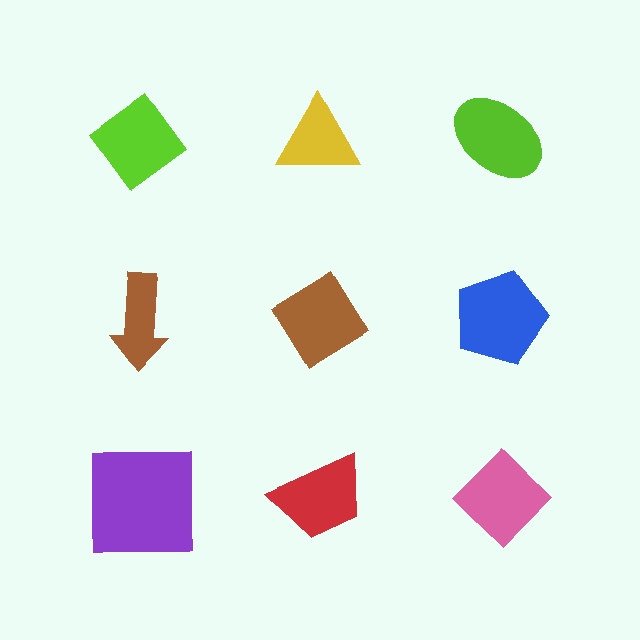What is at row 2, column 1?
A brown arrow.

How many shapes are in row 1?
3 shapes.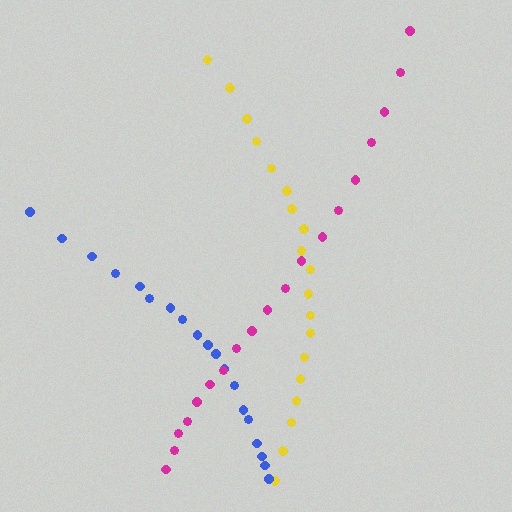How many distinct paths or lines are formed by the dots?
There are 3 distinct paths.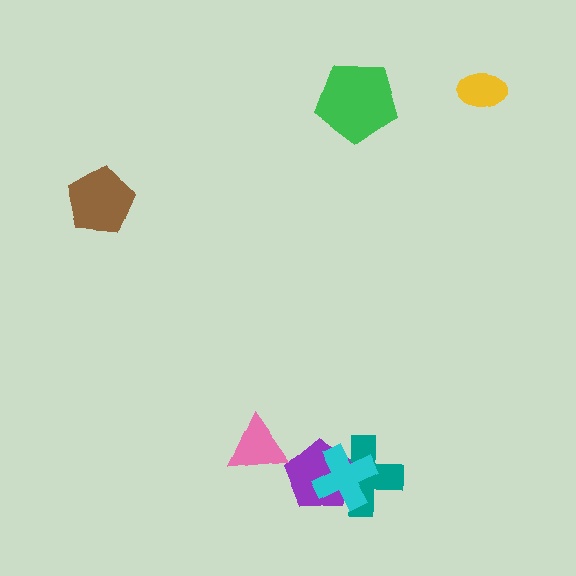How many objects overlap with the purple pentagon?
2 objects overlap with the purple pentagon.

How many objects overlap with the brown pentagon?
0 objects overlap with the brown pentagon.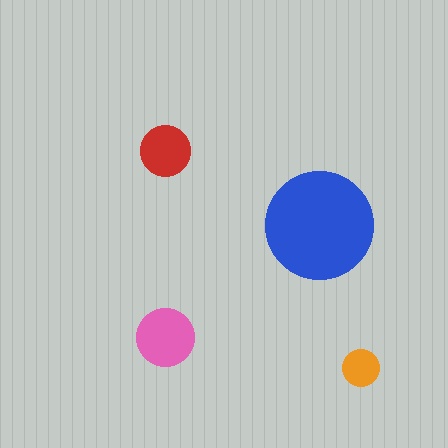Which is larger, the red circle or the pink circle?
The pink one.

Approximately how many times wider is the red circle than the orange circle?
About 1.5 times wider.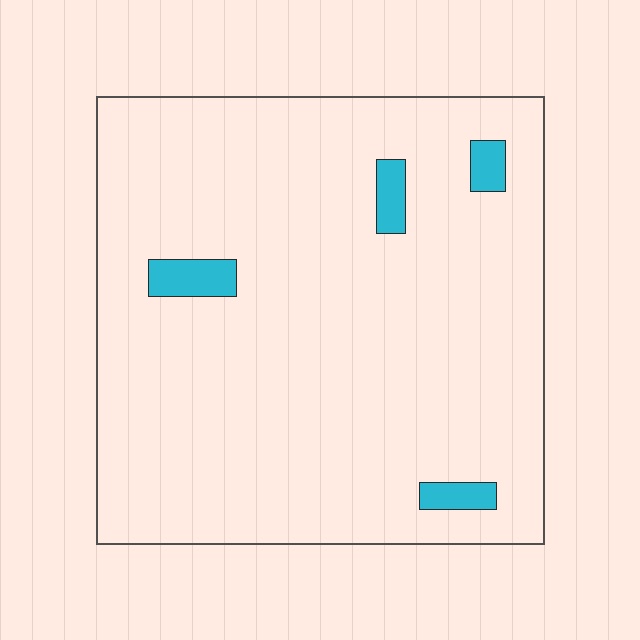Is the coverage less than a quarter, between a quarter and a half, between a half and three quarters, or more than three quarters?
Less than a quarter.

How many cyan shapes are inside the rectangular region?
4.